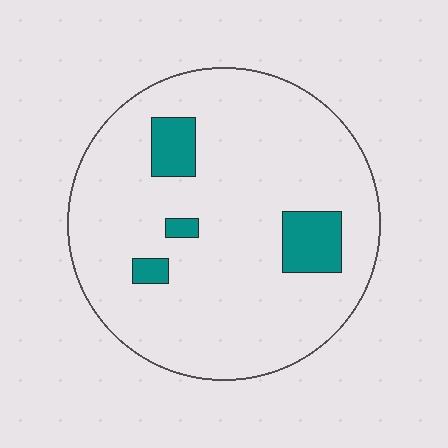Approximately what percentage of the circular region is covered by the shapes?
Approximately 10%.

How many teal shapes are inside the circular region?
4.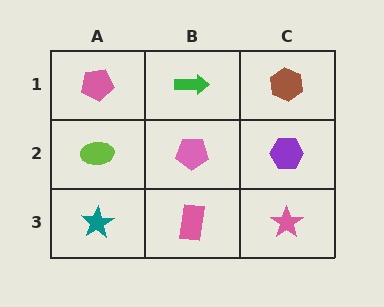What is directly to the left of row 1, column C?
A green arrow.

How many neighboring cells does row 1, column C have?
2.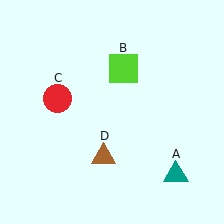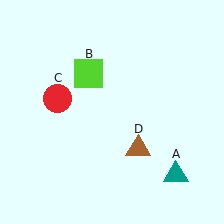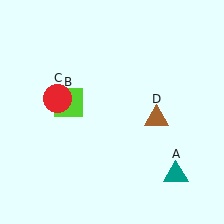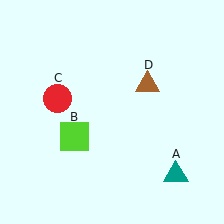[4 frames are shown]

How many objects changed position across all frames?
2 objects changed position: lime square (object B), brown triangle (object D).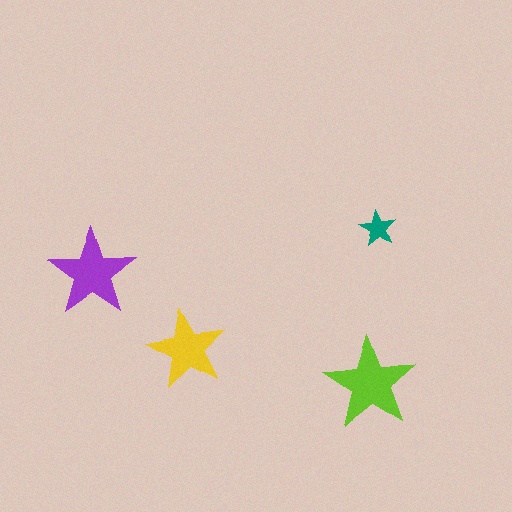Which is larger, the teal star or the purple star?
The purple one.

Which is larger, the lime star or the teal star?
The lime one.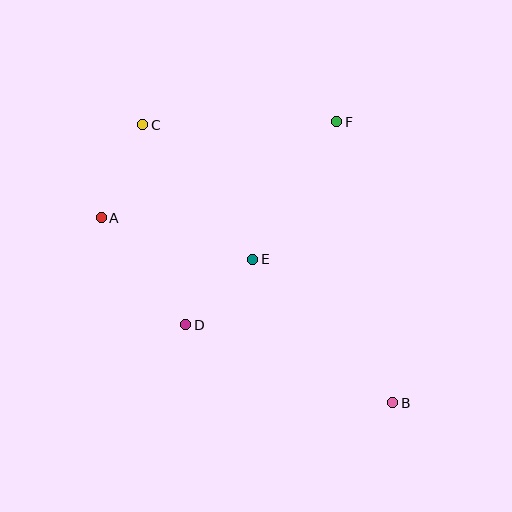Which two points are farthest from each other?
Points B and C are farthest from each other.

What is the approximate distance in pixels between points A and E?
The distance between A and E is approximately 157 pixels.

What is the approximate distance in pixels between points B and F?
The distance between B and F is approximately 287 pixels.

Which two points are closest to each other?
Points D and E are closest to each other.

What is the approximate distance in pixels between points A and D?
The distance between A and D is approximately 136 pixels.